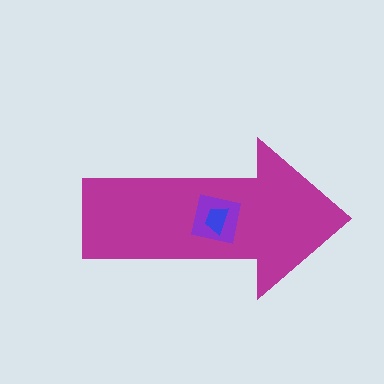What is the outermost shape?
The magenta arrow.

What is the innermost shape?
The blue trapezoid.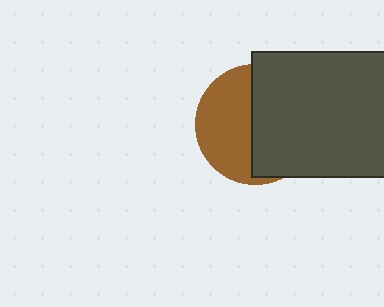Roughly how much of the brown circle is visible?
About half of it is visible (roughly 47%).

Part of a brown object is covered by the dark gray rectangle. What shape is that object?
It is a circle.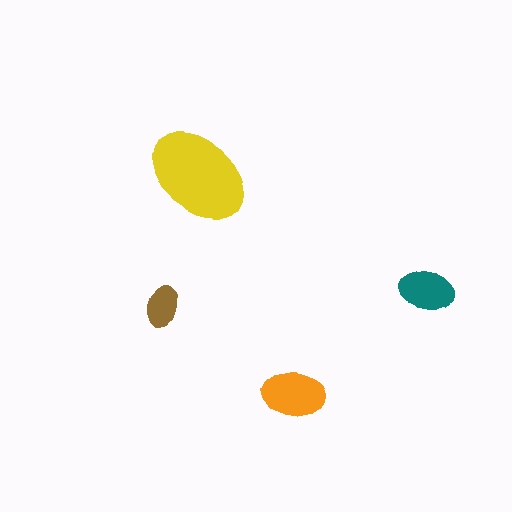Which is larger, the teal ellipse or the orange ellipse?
The orange one.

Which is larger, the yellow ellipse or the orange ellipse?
The yellow one.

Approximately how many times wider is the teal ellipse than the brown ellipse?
About 1.5 times wider.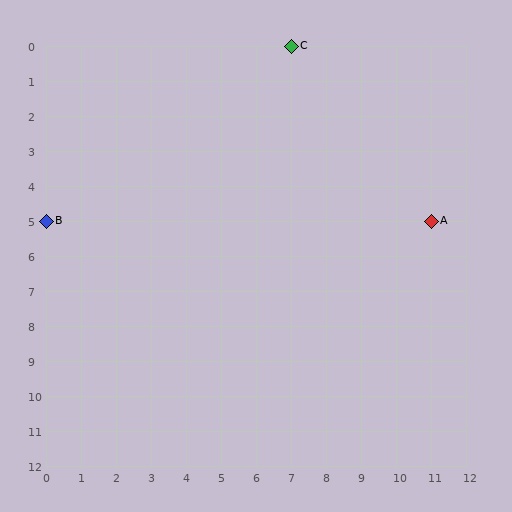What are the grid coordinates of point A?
Point A is at grid coordinates (11, 5).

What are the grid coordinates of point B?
Point B is at grid coordinates (0, 5).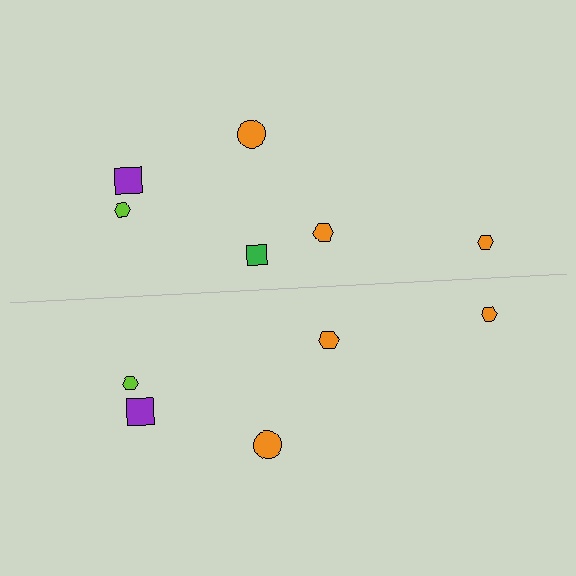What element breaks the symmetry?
A green square is missing from the bottom side.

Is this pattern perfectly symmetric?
No, the pattern is not perfectly symmetric. A green square is missing from the bottom side.